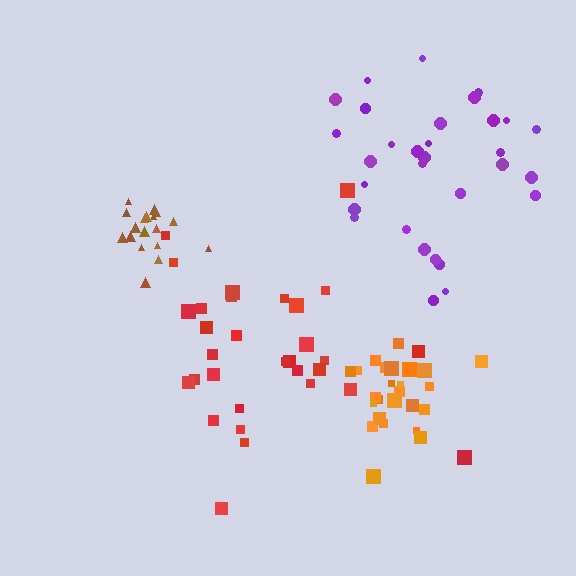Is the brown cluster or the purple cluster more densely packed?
Brown.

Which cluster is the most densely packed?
Orange.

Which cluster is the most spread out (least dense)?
Red.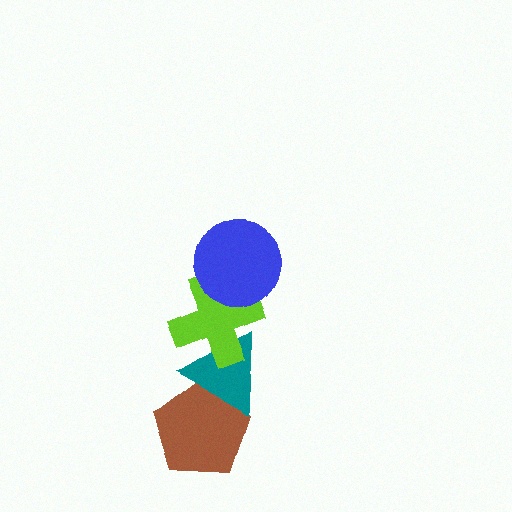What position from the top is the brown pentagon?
The brown pentagon is 4th from the top.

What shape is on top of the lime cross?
The blue circle is on top of the lime cross.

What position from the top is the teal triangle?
The teal triangle is 3rd from the top.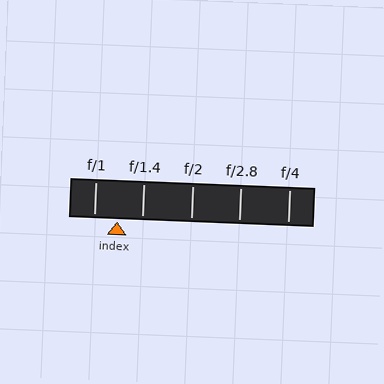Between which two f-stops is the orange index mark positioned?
The index mark is between f/1 and f/1.4.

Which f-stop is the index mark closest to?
The index mark is closest to f/1.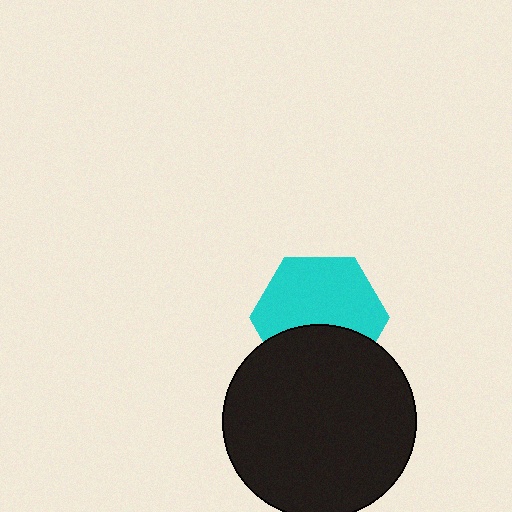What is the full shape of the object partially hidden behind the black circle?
The partially hidden object is a cyan hexagon.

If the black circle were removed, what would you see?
You would see the complete cyan hexagon.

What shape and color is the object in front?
The object in front is a black circle.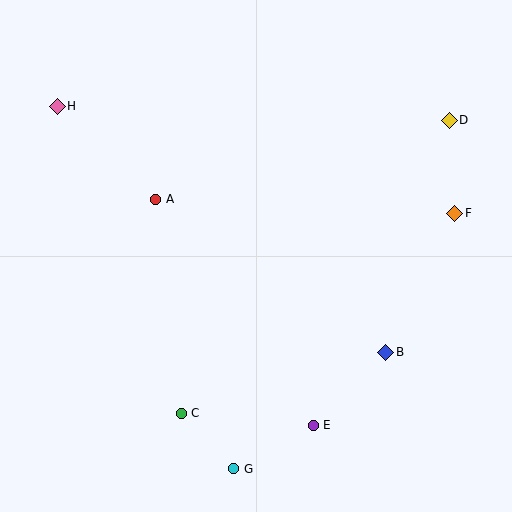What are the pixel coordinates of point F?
Point F is at (455, 213).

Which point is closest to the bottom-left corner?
Point C is closest to the bottom-left corner.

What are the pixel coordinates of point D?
Point D is at (449, 120).